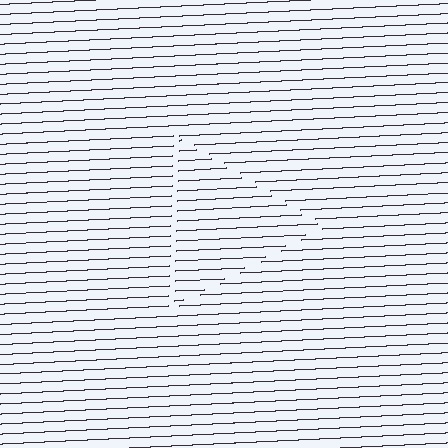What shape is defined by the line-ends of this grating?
An illusory triangle. The interior of the shape contains the same grating, shifted by half a period — the contour is defined by the phase discontinuity where line-ends from the inner and outer gratings abut.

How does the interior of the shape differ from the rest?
The interior of the shape contains the same grating, shifted by half a period — the contour is defined by the phase discontinuity where line-ends from the inner and outer gratings abut.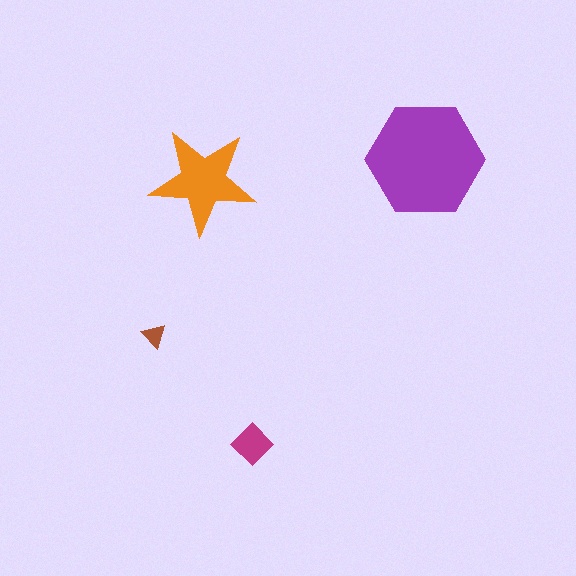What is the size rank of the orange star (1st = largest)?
2nd.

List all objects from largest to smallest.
The purple hexagon, the orange star, the magenta diamond, the brown triangle.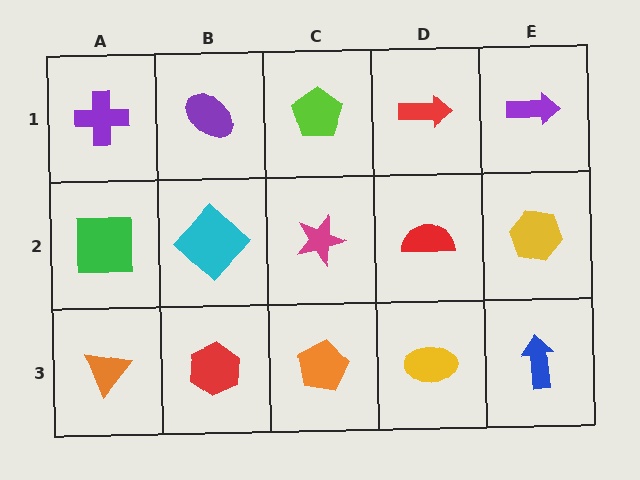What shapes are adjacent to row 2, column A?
A purple cross (row 1, column A), an orange triangle (row 3, column A), a cyan diamond (row 2, column B).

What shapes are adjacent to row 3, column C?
A magenta star (row 2, column C), a red hexagon (row 3, column B), a yellow ellipse (row 3, column D).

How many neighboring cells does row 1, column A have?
2.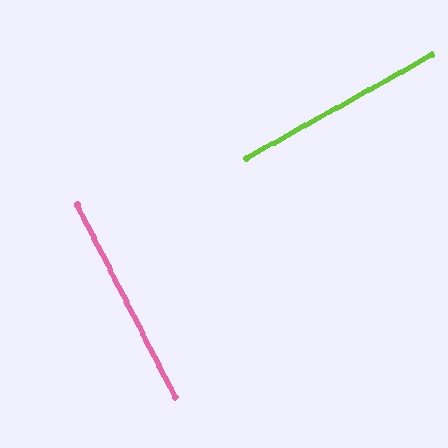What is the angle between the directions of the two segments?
Approximately 88 degrees.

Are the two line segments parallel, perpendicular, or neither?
Perpendicular — they meet at approximately 88°.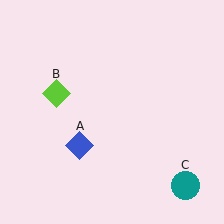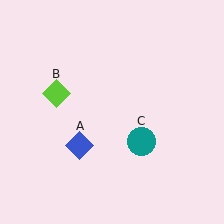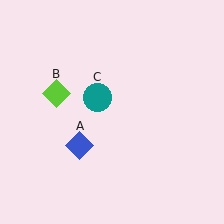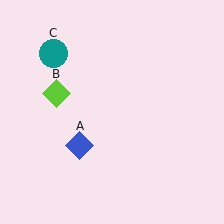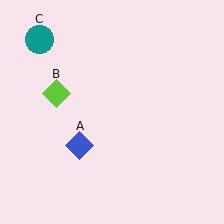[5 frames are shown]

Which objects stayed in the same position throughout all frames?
Blue diamond (object A) and lime diamond (object B) remained stationary.